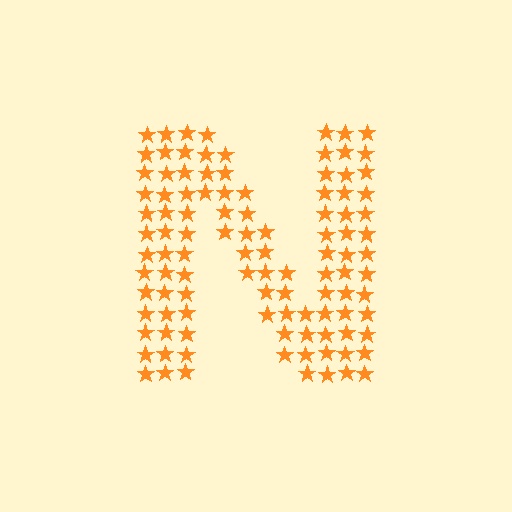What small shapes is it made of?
It is made of small stars.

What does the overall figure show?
The overall figure shows the letter N.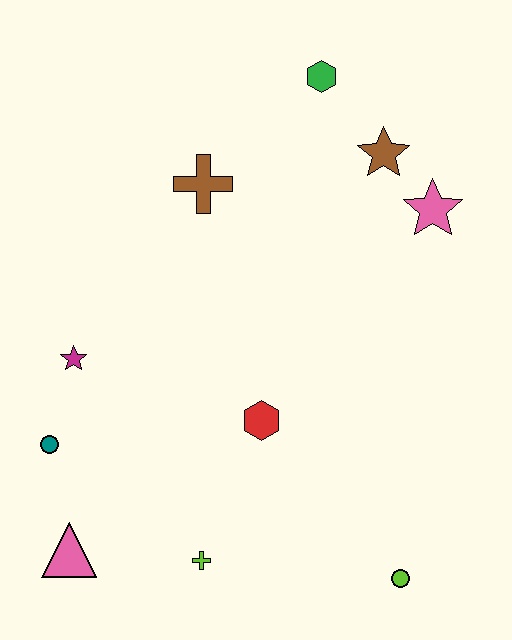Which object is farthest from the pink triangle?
The green hexagon is farthest from the pink triangle.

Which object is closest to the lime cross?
The pink triangle is closest to the lime cross.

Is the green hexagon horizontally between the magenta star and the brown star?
Yes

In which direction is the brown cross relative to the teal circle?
The brown cross is above the teal circle.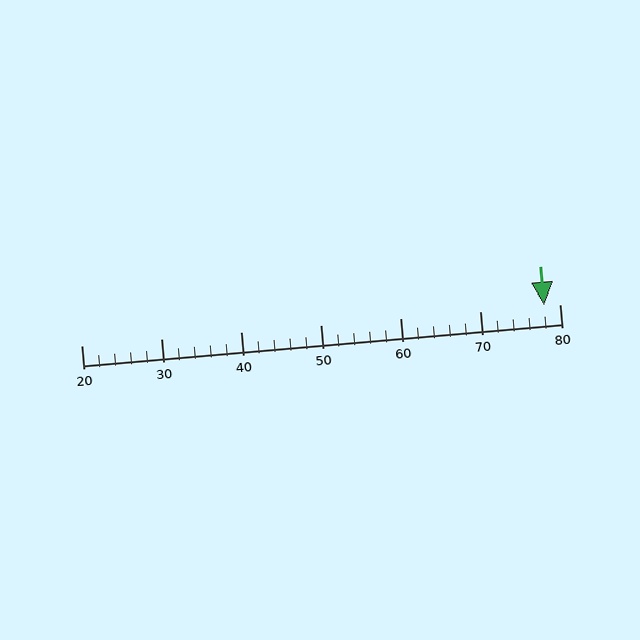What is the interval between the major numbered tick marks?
The major tick marks are spaced 10 units apart.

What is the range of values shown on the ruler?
The ruler shows values from 20 to 80.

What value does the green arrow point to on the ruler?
The green arrow points to approximately 78.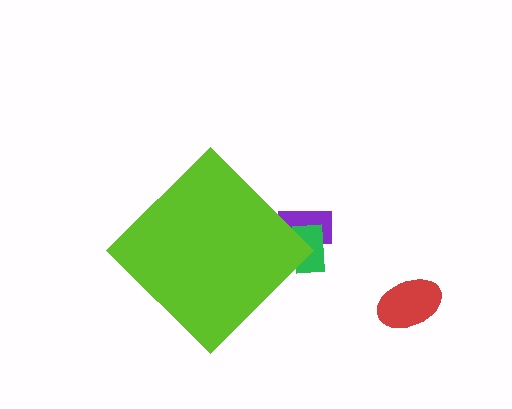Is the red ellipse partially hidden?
No, the red ellipse is fully visible.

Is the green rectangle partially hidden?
Yes, the green rectangle is partially hidden behind the lime diamond.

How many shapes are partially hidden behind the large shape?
2 shapes are partially hidden.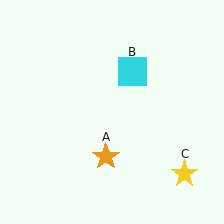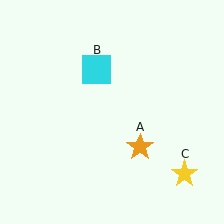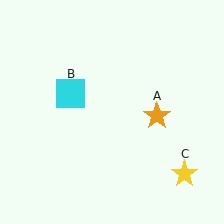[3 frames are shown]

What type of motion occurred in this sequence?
The orange star (object A), cyan square (object B) rotated counterclockwise around the center of the scene.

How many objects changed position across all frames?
2 objects changed position: orange star (object A), cyan square (object B).